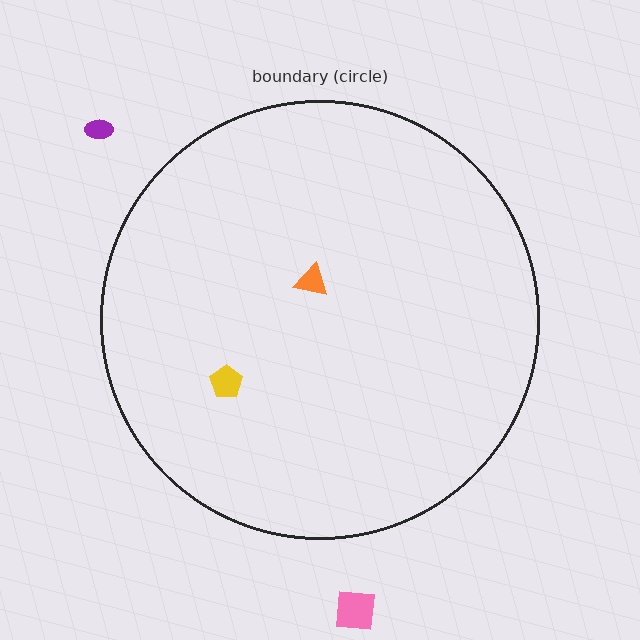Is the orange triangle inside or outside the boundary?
Inside.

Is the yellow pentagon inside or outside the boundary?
Inside.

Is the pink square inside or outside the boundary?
Outside.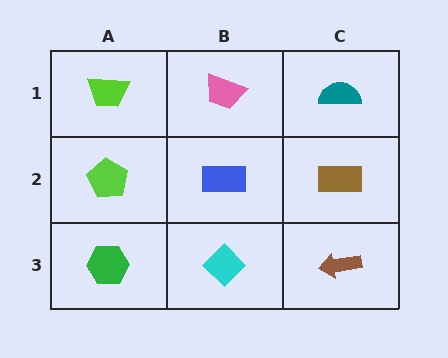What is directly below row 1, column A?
A lime pentagon.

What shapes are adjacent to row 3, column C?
A brown rectangle (row 2, column C), a cyan diamond (row 3, column B).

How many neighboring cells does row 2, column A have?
3.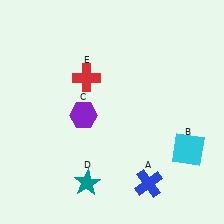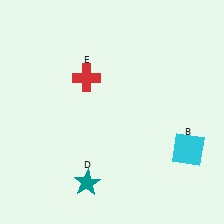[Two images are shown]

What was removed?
The purple hexagon (C), the blue cross (A) were removed in Image 2.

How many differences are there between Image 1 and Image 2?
There are 2 differences between the two images.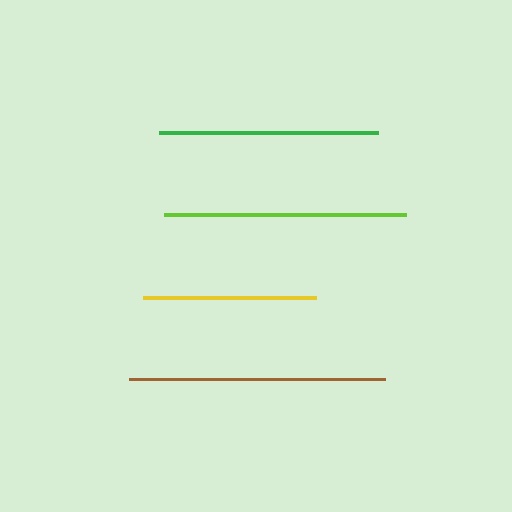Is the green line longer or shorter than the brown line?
The brown line is longer than the green line.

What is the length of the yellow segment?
The yellow segment is approximately 173 pixels long.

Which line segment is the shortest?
The yellow line is the shortest at approximately 173 pixels.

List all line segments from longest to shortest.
From longest to shortest: brown, lime, green, yellow.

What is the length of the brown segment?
The brown segment is approximately 256 pixels long.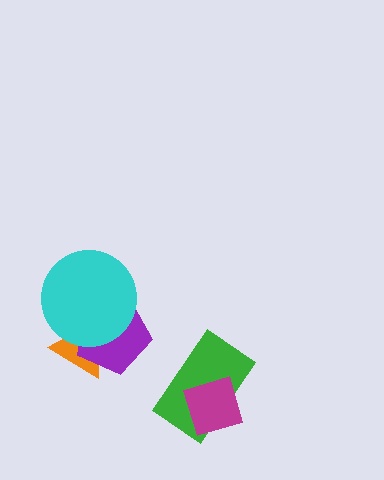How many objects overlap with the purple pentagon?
2 objects overlap with the purple pentagon.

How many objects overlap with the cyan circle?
2 objects overlap with the cyan circle.